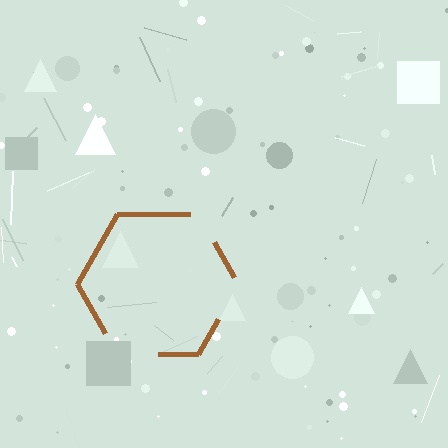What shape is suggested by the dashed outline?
The dashed outline suggests a hexagon.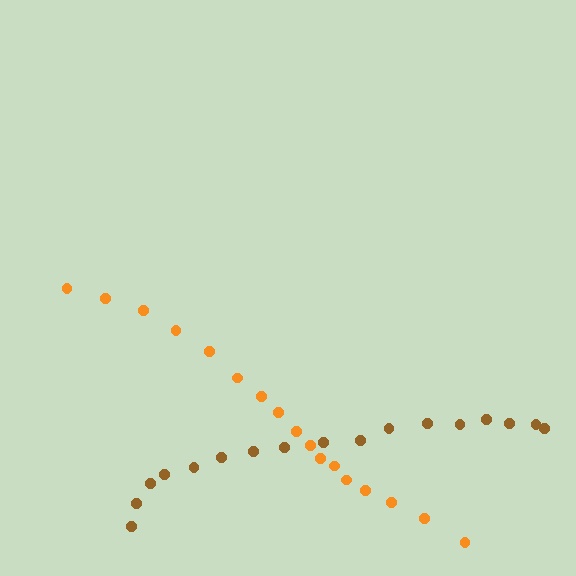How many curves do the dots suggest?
There are 2 distinct paths.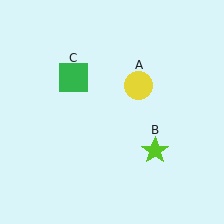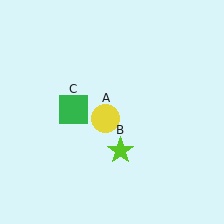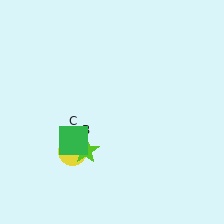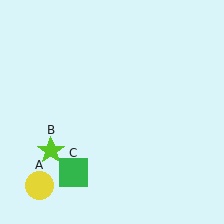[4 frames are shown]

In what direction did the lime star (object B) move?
The lime star (object B) moved left.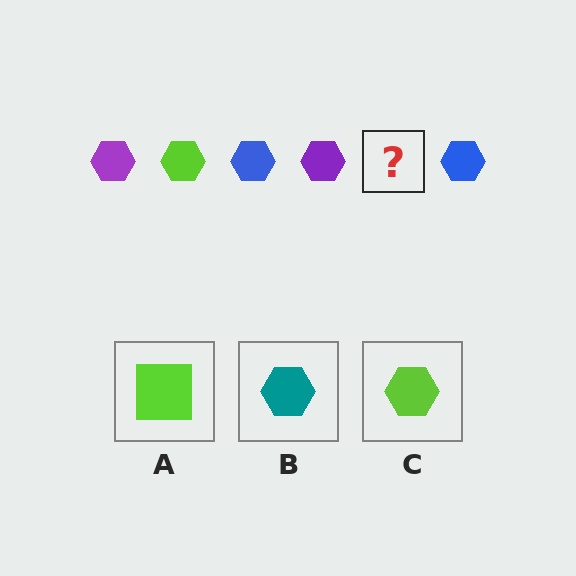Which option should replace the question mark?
Option C.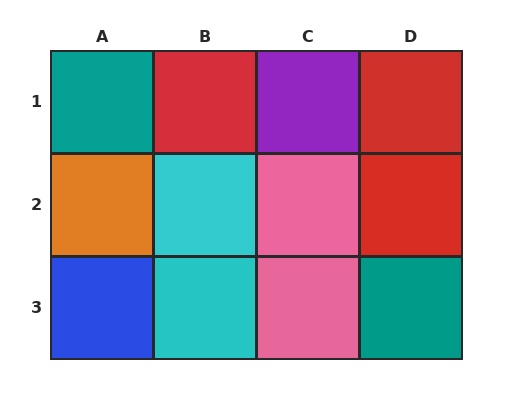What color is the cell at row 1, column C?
Purple.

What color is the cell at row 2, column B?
Cyan.